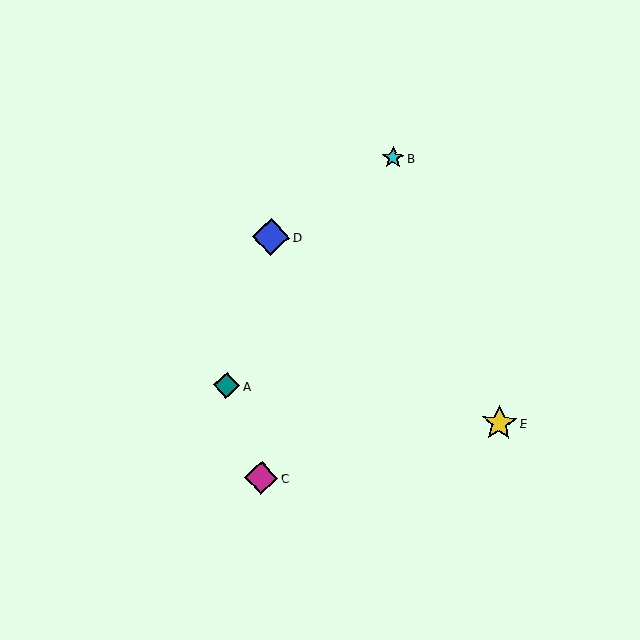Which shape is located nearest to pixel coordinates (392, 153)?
The cyan star (labeled B) at (393, 158) is nearest to that location.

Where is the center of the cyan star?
The center of the cyan star is at (393, 158).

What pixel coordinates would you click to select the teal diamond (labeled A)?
Click at (227, 386) to select the teal diamond A.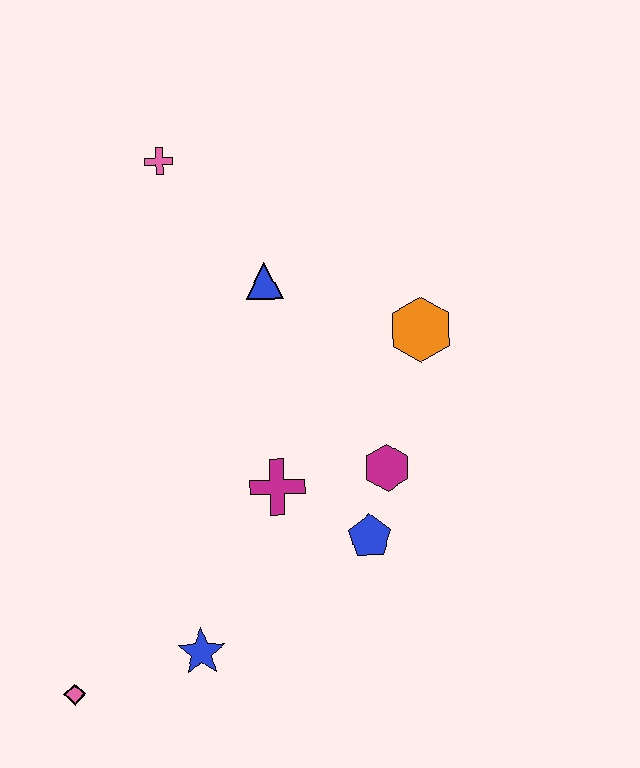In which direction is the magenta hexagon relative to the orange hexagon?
The magenta hexagon is below the orange hexagon.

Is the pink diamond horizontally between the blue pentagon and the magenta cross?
No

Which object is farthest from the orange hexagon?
The pink diamond is farthest from the orange hexagon.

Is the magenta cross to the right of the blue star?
Yes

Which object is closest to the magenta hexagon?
The blue pentagon is closest to the magenta hexagon.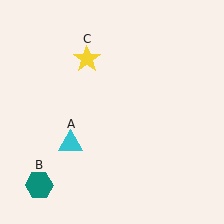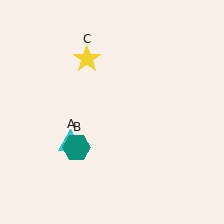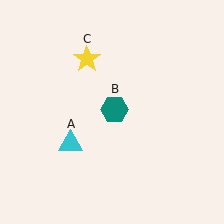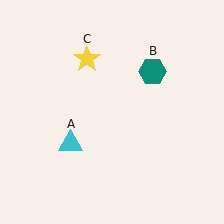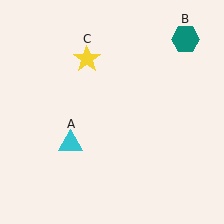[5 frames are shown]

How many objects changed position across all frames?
1 object changed position: teal hexagon (object B).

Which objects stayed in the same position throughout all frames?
Cyan triangle (object A) and yellow star (object C) remained stationary.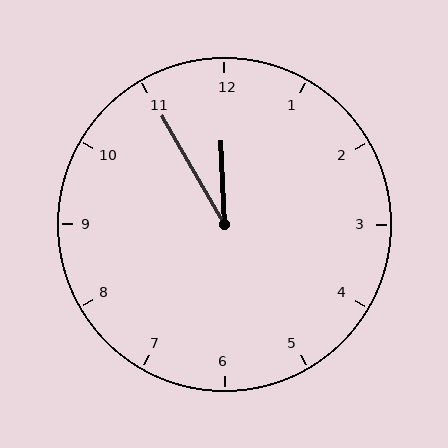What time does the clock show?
11:55.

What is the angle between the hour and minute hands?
Approximately 28 degrees.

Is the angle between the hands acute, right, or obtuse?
It is acute.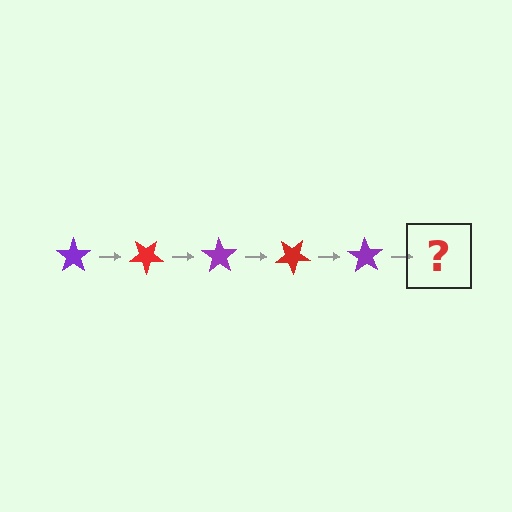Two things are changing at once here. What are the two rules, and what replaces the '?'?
The two rules are that it rotates 35 degrees each step and the color cycles through purple and red. The '?' should be a red star, rotated 175 degrees from the start.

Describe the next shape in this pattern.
It should be a red star, rotated 175 degrees from the start.